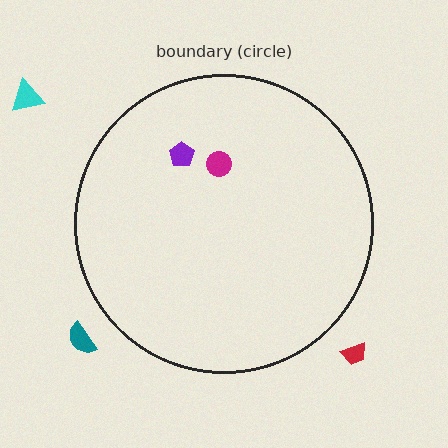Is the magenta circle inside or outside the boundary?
Inside.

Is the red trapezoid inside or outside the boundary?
Outside.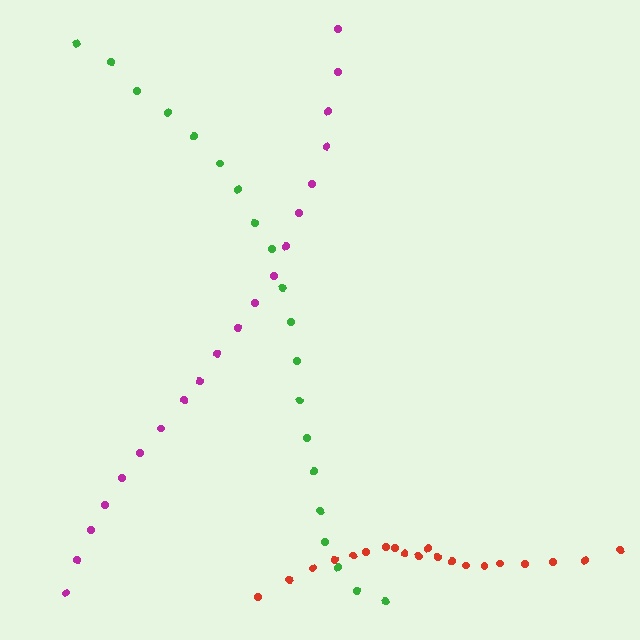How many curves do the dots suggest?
There are 3 distinct paths.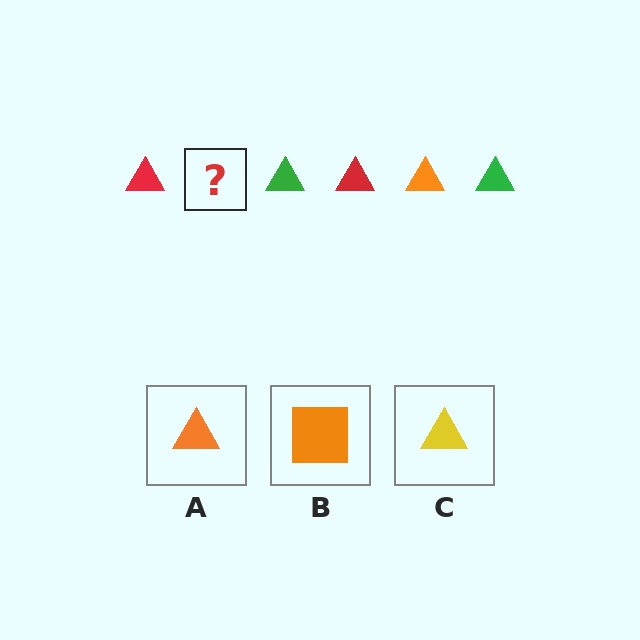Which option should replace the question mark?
Option A.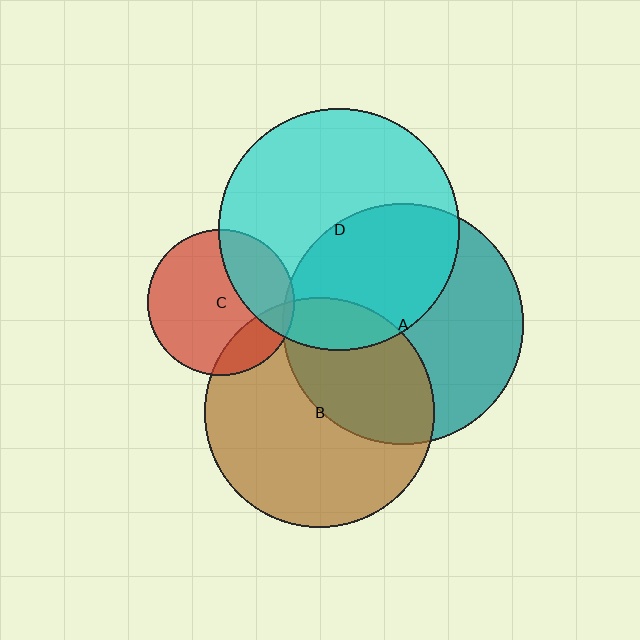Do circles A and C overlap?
Yes.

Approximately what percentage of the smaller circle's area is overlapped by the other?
Approximately 5%.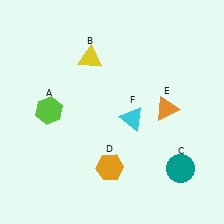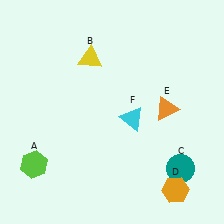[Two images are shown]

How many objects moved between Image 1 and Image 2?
2 objects moved between the two images.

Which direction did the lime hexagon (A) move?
The lime hexagon (A) moved down.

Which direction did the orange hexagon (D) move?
The orange hexagon (D) moved right.